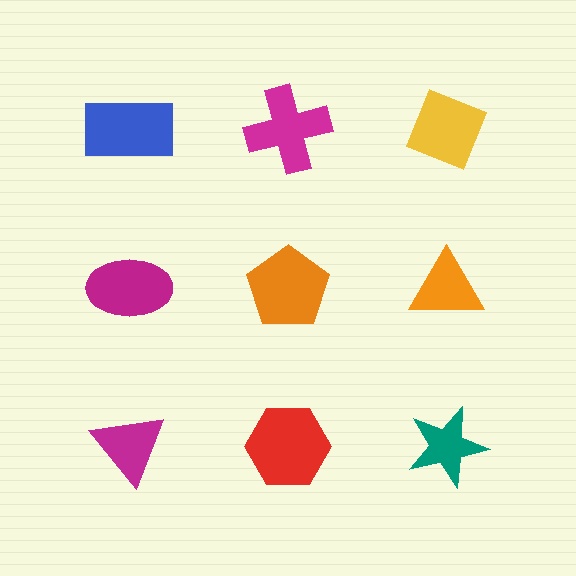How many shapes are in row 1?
3 shapes.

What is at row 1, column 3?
A yellow diamond.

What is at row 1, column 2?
A magenta cross.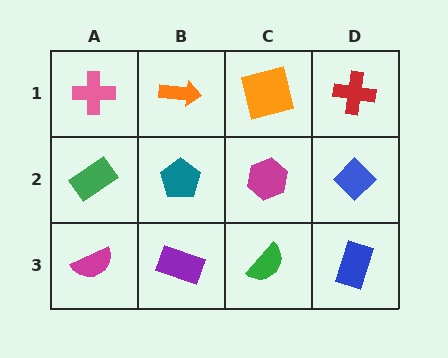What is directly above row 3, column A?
A green rectangle.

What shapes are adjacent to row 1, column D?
A blue diamond (row 2, column D), an orange square (row 1, column C).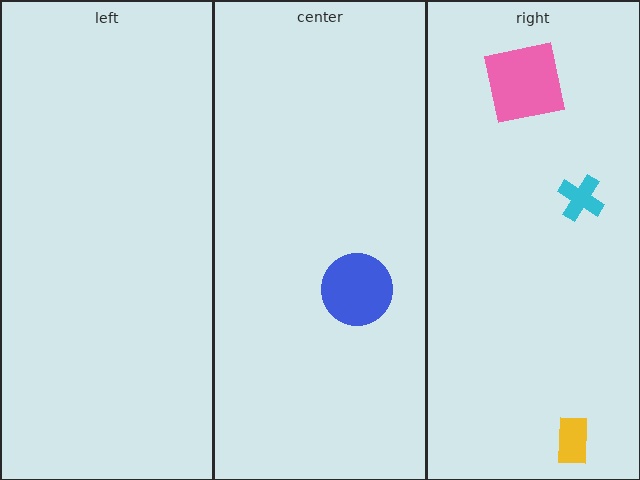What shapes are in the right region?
The cyan cross, the yellow rectangle, the pink square.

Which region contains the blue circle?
The center region.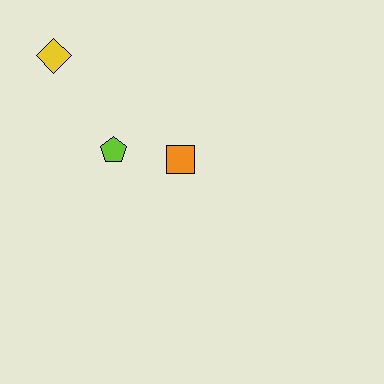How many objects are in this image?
There are 3 objects.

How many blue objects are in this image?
There are no blue objects.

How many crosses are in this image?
There are no crosses.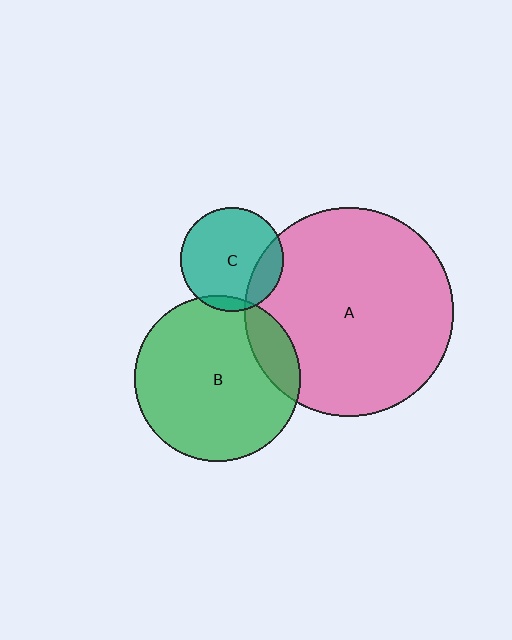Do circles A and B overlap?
Yes.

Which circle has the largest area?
Circle A (pink).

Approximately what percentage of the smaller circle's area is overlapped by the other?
Approximately 15%.